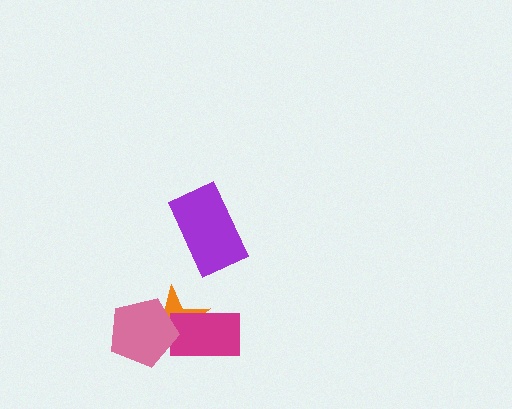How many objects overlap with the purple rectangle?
0 objects overlap with the purple rectangle.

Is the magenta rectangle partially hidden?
Yes, it is partially covered by another shape.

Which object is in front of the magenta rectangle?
The pink pentagon is in front of the magenta rectangle.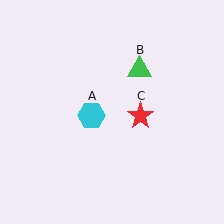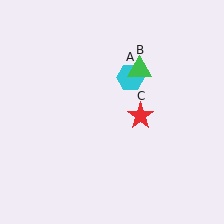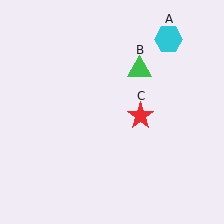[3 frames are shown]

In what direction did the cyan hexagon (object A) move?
The cyan hexagon (object A) moved up and to the right.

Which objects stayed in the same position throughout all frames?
Green triangle (object B) and red star (object C) remained stationary.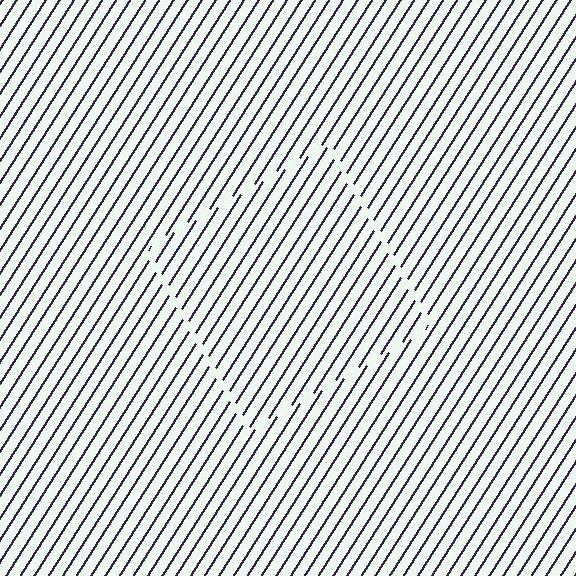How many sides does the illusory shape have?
4 sides — the line-ends trace a square.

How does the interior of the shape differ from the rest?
The interior of the shape contains the same grating, shifted by half a period — the contour is defined by the phase discontinuity where line-ends from the inner and outer gratings abut.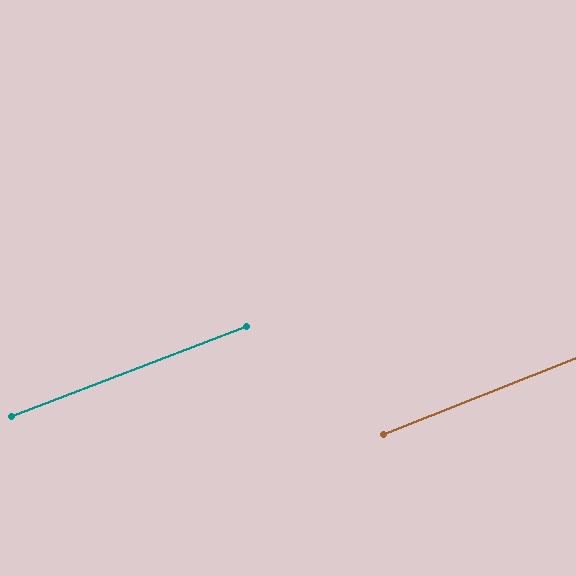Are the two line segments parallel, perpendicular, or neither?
Parallel — their directions differ by only 0.6°.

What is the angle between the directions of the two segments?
Approximately 1 degree.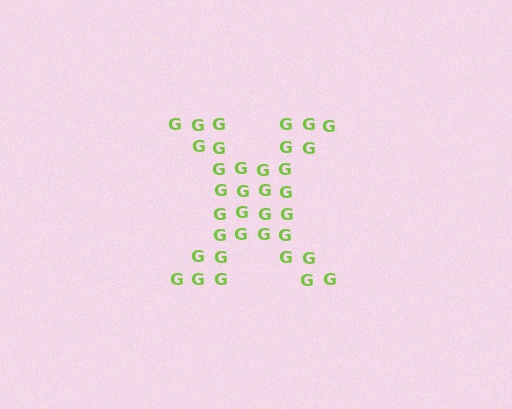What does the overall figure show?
The overall figure shows the letter X.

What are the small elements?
The small elements are letter G's.